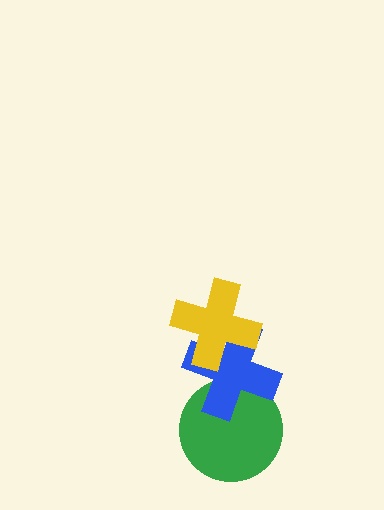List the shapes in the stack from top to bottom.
From top to bottom: the yellow cross, the blue cross, the green circle.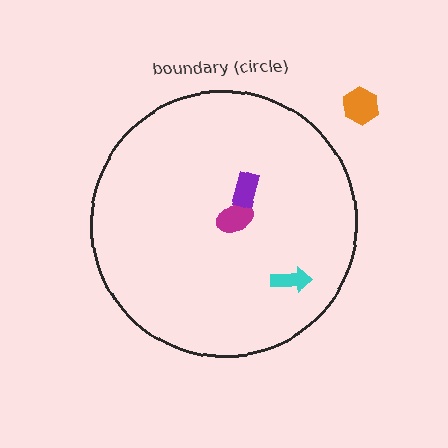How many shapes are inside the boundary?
3 inside, 1 outside.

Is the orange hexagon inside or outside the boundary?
Outside.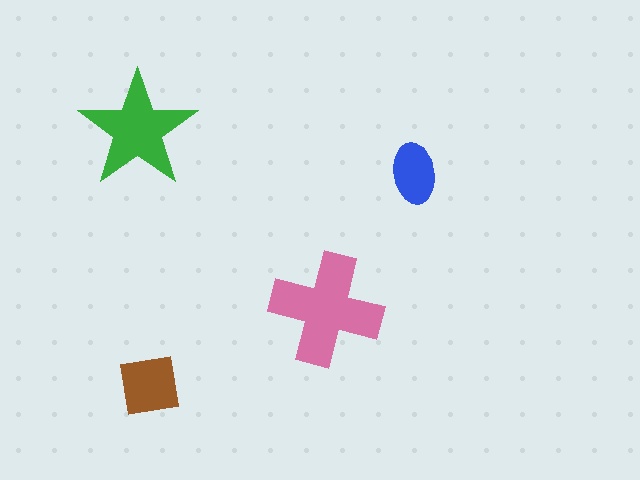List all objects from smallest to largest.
The blue ellipse, the brown square, the green star, the pink cross.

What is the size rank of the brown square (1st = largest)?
3rd.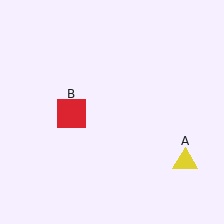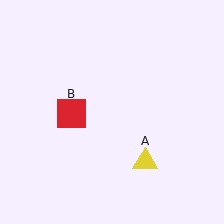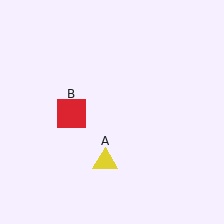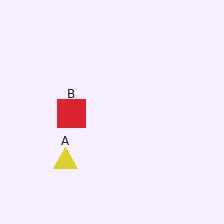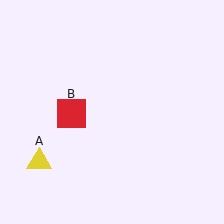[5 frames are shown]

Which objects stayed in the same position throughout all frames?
Red square (object B) remained stationary.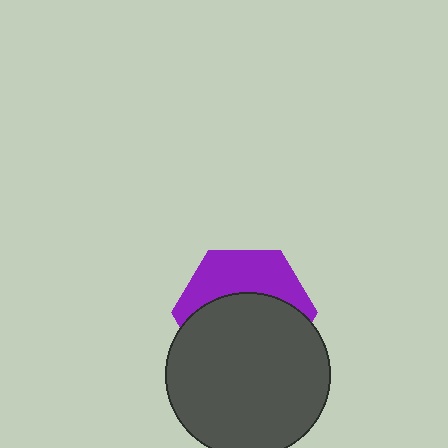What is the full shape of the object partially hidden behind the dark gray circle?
The partially hidden object is a purple hexagon.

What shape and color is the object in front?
The object in front is a dark gray circle.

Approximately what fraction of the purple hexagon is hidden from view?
Roughly 60% of the purple hexagon is hidden behind the dark gray circle.